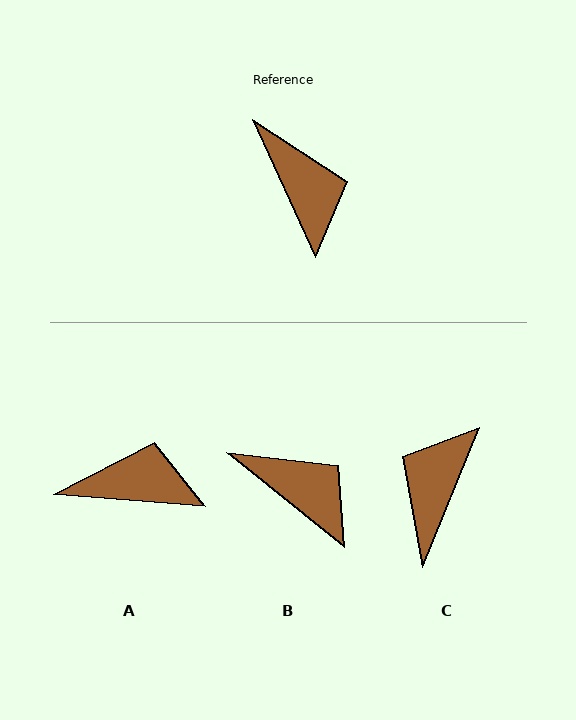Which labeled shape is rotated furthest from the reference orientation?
C, about 134 degrees away.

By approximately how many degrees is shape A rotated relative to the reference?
Approximately 61 degrees counter-clockwise.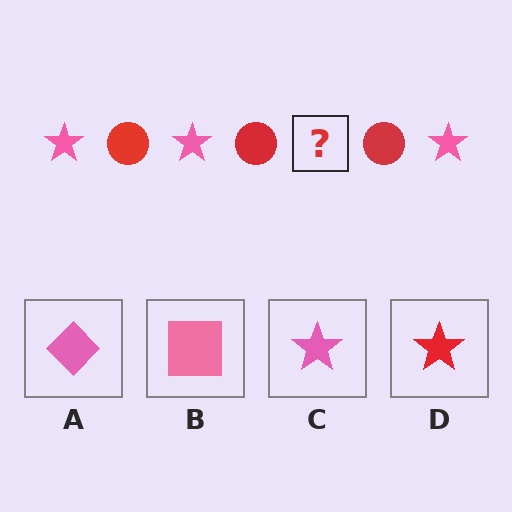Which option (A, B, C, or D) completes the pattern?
C.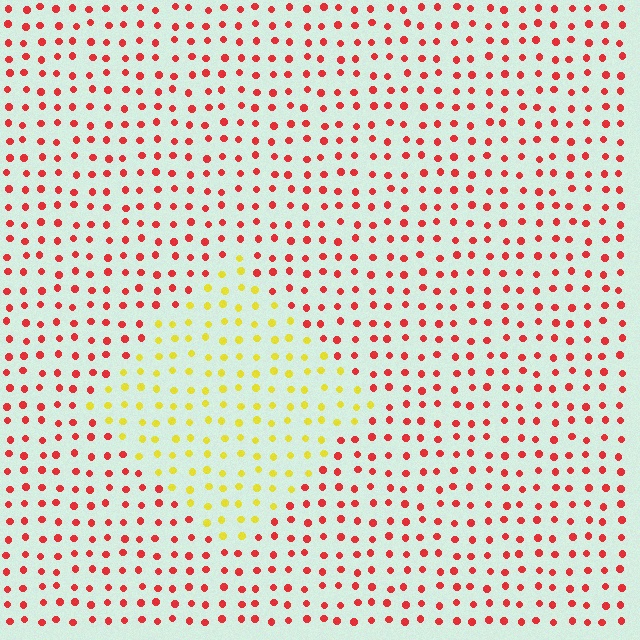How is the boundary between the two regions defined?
The boundary is defined purely by a slight shift in hue (about 61 degrees). Spacing, size, and orientation are identical on both sides.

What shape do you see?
I see a diamond.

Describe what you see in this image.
The image is filled with small red elements in a uniform arrangement. A diamond-shaped region is visible where the elements are tinted to a slightly different hue, forming a subtle color boundary.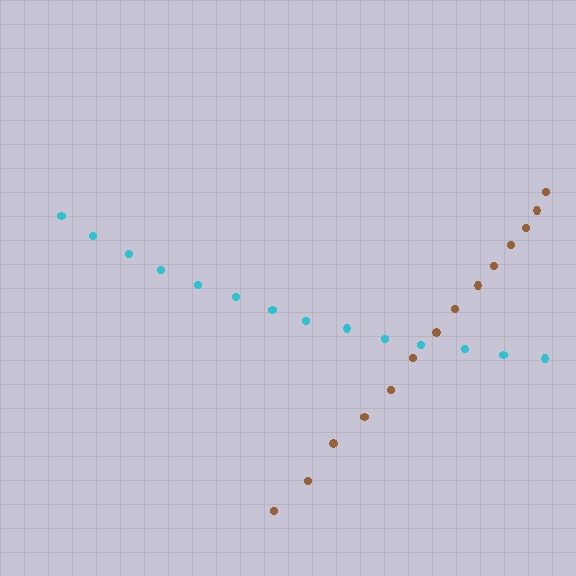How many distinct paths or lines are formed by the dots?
There are 2 distinct paths.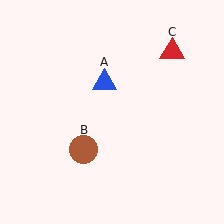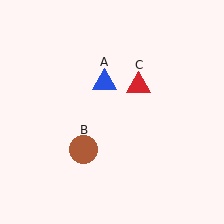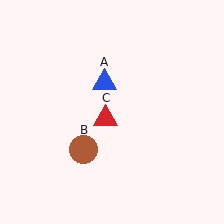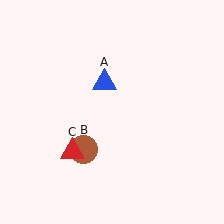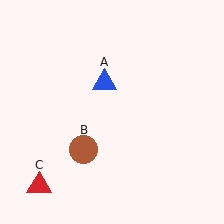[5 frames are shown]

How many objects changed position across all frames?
1 object changed position: red triangle (object C).